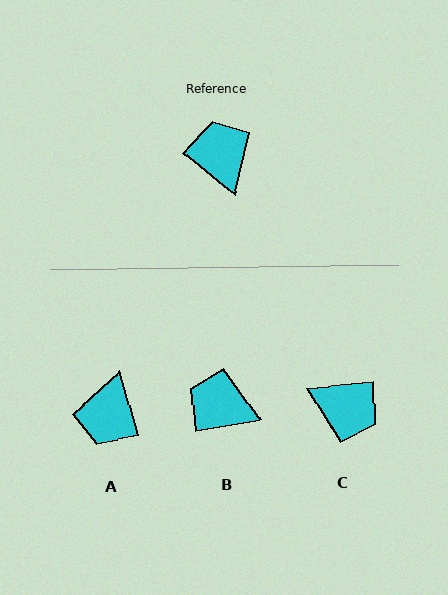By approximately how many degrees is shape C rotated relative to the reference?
Approximately 135 degrees clockwise.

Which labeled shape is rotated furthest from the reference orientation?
A, about 145 degrees away.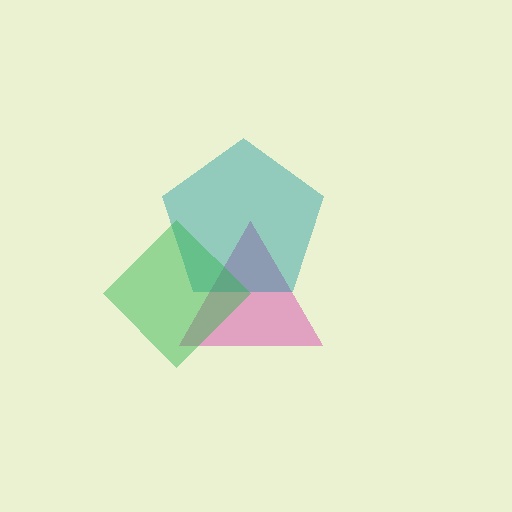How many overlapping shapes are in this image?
There are 3 overlapping shapes in the image.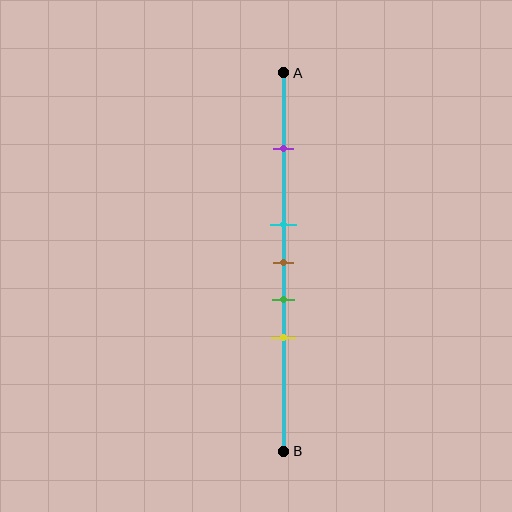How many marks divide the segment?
There are 5 marks dividing the segment.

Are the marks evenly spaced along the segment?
No, the marks are not evenly spaced.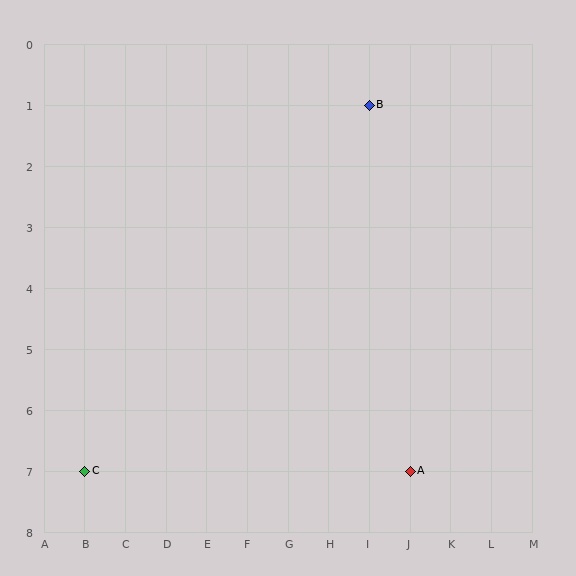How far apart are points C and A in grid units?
Points C and A are 8 columns apart.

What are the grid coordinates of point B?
Point B is at grid coordinates (I, 1).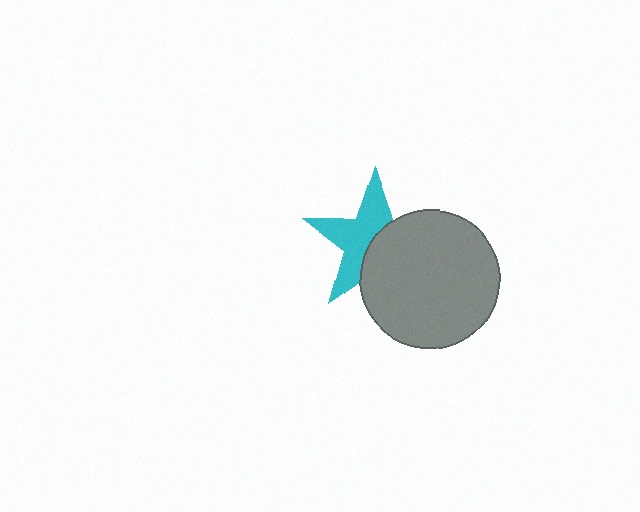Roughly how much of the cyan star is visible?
About half of it is visible (roughly 53%).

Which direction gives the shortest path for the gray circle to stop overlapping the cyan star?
Moving toward the lower-right gives the shortest separation.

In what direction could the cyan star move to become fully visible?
The cyan star could move toward the upper-left. That would shift it out from behind the gray circle entirely.